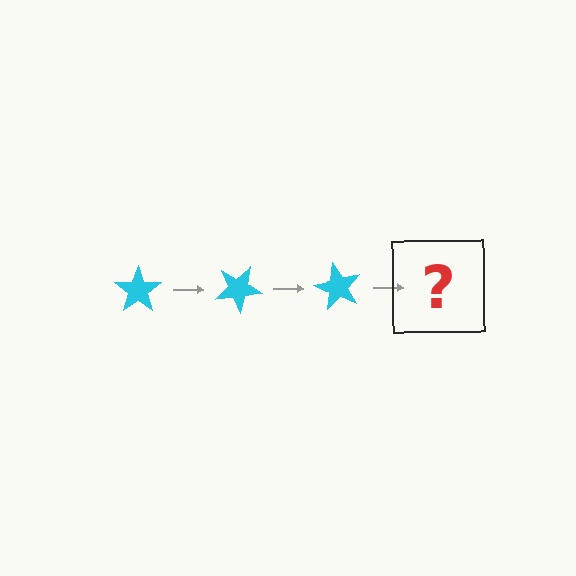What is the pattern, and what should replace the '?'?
The pattern is that the star rotates 30 degrees each step. The '?' should be a cyan star rotated 90 degrees.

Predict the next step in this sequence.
The next step is a cyan star rotated 90 degrees.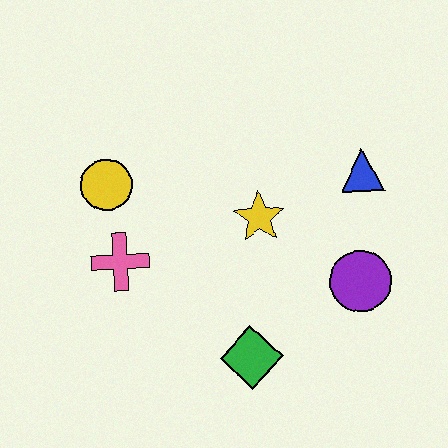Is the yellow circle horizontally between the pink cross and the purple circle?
No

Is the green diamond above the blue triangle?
No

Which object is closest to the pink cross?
The yellow circle is closest to the pink cross.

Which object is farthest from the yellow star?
The yellow circle is farthest from the yellow star.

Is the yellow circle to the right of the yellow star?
No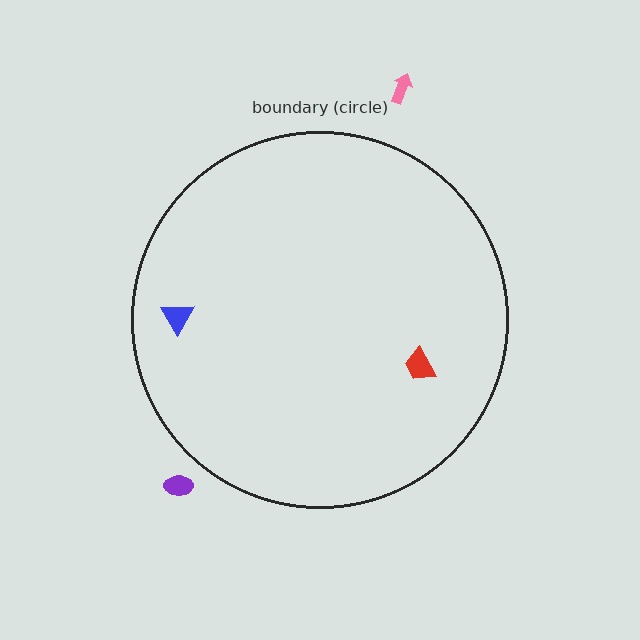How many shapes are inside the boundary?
2 inside, 2 outside.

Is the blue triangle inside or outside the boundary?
Inside.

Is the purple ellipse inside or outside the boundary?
Outside.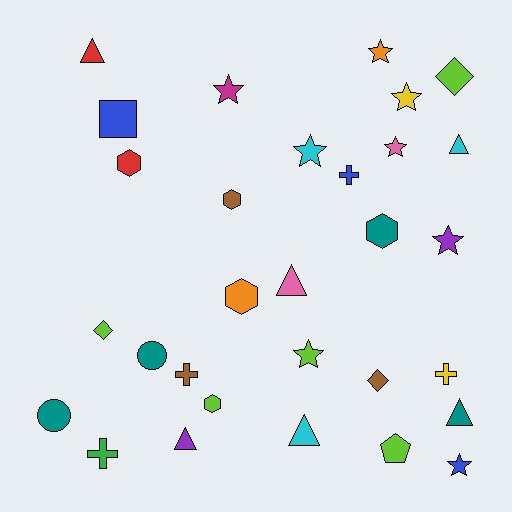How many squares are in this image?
There is 1 square.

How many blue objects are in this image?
There are 3 blue objects.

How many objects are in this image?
There are 30 objects.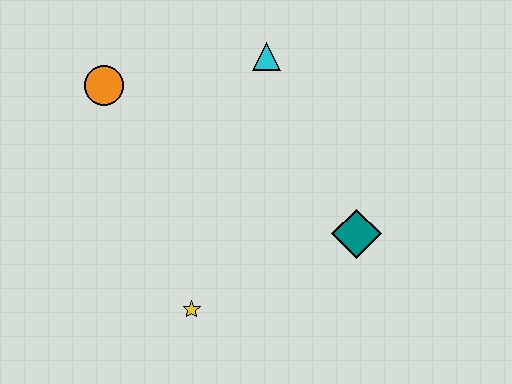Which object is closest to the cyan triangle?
The orange circle is closest to the cyan triangle.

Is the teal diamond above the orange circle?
No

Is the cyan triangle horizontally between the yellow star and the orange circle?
No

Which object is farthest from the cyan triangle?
The yellow star is farthest from the cyan triangle.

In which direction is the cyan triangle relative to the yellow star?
The cyan triangle is above the yellow star.